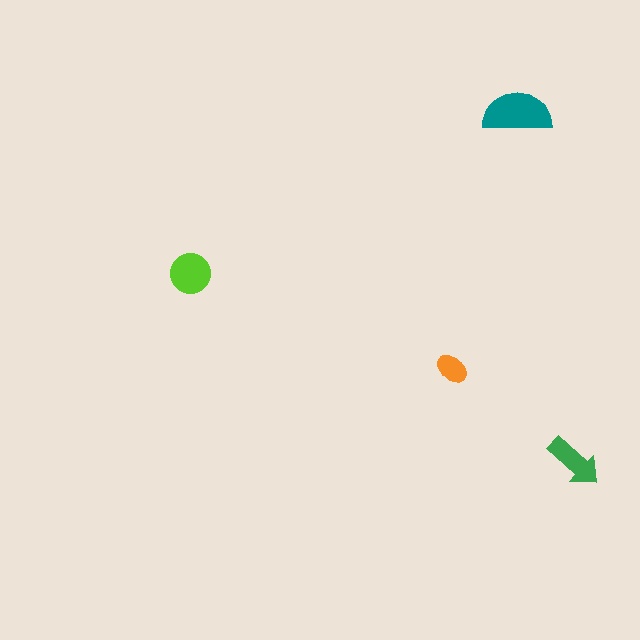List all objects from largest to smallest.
The teal semicircle, the lime circle, the green arrow, the orange ellipse.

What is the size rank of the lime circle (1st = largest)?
2nd.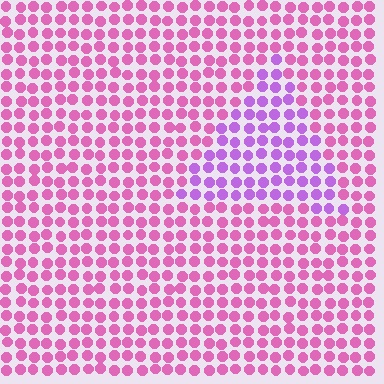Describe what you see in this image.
The image is filled with small pink elements in a uniform arrangement. A triangle-shaped region is visible where the elements are tinted to a slightly different hue, forming a subtle color boundary.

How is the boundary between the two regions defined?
The boundary is defined purely by a slight shift in hue (about 37 degrees). Spacing, size, and orientation are identical on both sides.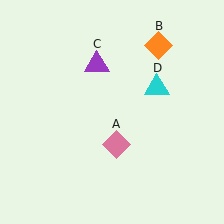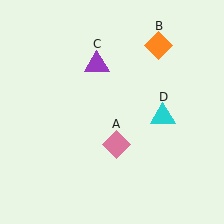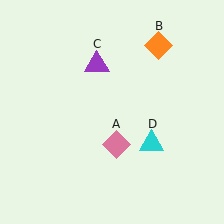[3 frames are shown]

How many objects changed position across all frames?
1 object changed position: cyan triangle (object D).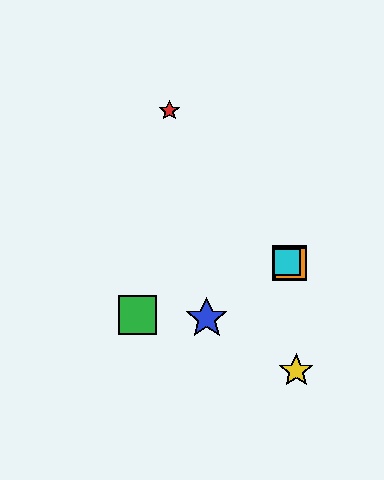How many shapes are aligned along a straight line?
3 shapes (the purple square, the orange square, the cyan square) are aligned along a straight line.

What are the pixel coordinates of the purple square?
The purple square is at (290, 263).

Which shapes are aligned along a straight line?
The purple square, the orange square, the cyan square are aligned along a straight line.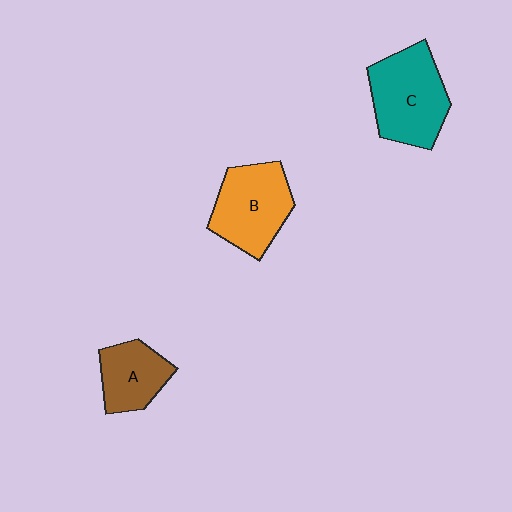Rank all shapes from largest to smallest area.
From largest to smallest: C (teal), B (orange), A (brown).